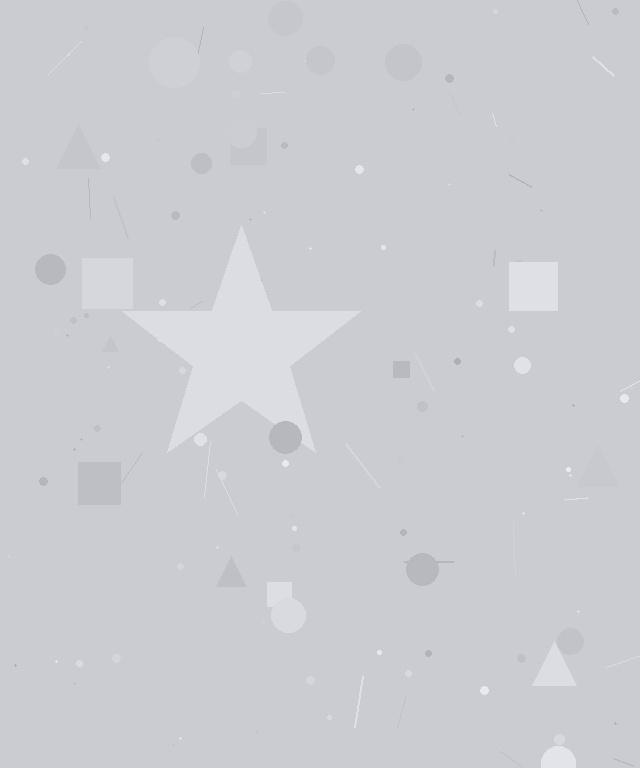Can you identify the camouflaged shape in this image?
The camouflaged shape is a star.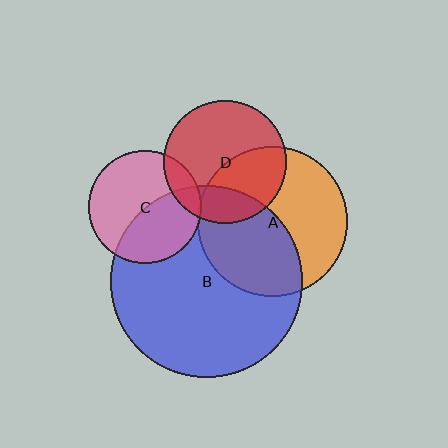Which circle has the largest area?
Circle B (blue).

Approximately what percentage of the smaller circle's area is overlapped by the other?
Approximately 40%.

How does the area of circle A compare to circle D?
Approximately 1.5 times.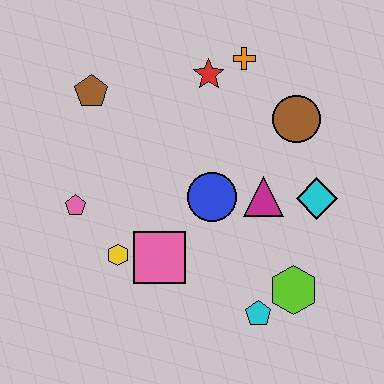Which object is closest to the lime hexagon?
The cyan pentagon is closest to the lime hexagon.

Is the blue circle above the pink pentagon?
Yes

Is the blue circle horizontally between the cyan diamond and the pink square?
Yes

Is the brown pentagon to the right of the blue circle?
No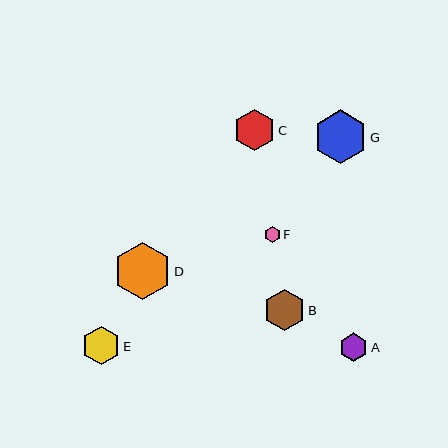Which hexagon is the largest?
Hexagon D is the largest with a size of approximately 57 pixels.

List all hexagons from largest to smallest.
From largest to smallest: D, G, B, C, E, A, F.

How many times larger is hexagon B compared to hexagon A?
Hexagon B is approximately 1.4 times the size of hexagon A.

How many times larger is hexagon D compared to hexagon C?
Hexagon D is approximately 1.4 times the size of hexagon C.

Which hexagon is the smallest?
Hexagon F is the smallest with a size of approximately 15 pixels.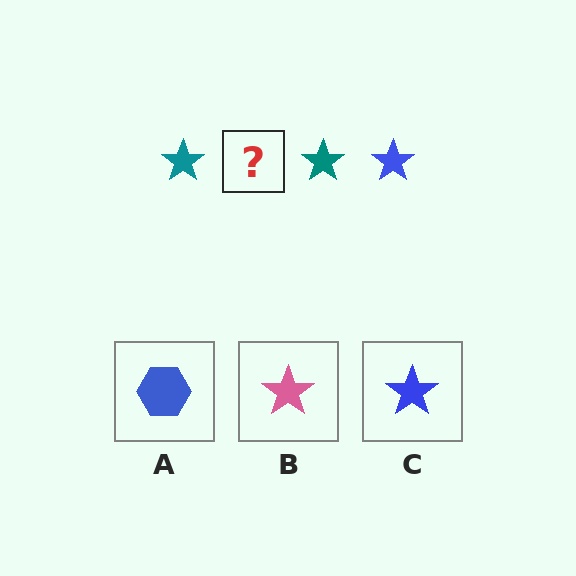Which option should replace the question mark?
Option C.